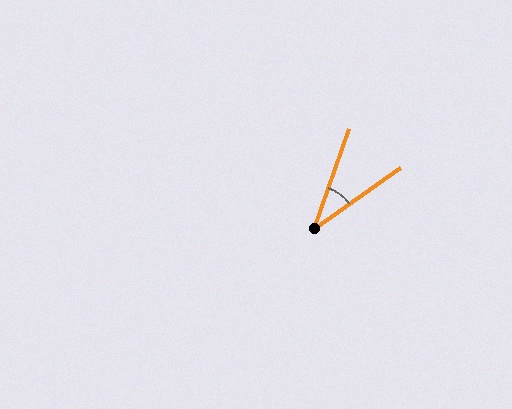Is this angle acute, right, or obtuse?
It is acute.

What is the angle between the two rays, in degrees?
Approximately 36 degrees.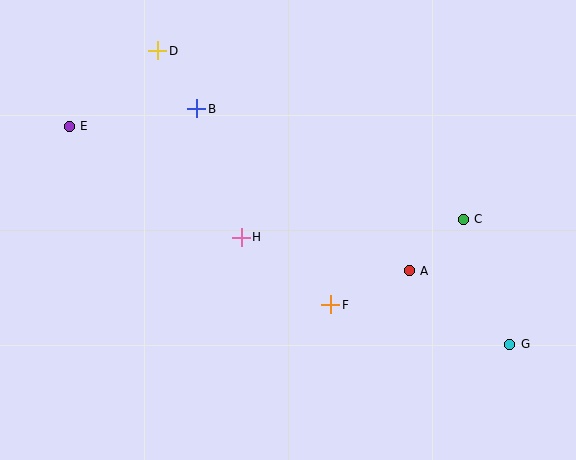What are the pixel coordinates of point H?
Point H is at (241, 237).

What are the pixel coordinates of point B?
Point B is at (197, 109).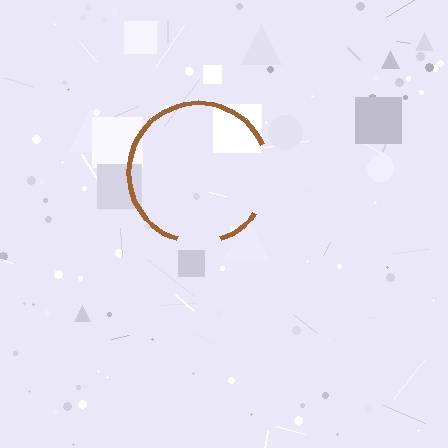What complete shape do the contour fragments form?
The contour fragments form a circle.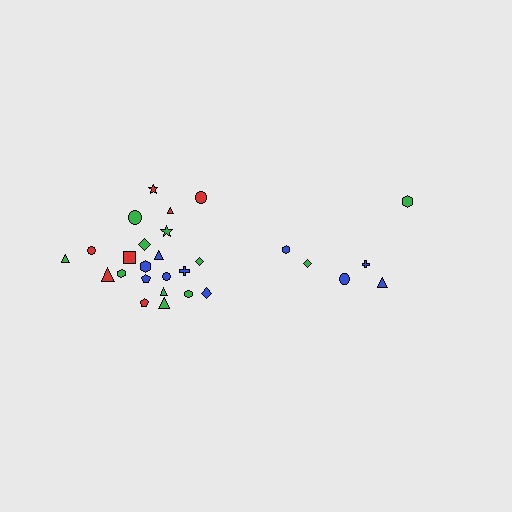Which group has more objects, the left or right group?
The left group.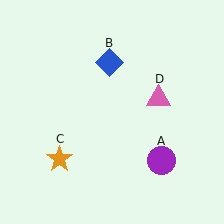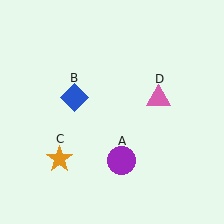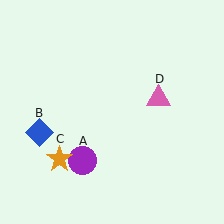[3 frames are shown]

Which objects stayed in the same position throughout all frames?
Orange star (object C) and pink triangle (object D) remained stationary.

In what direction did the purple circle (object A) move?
The purple circle (object A) moved left.